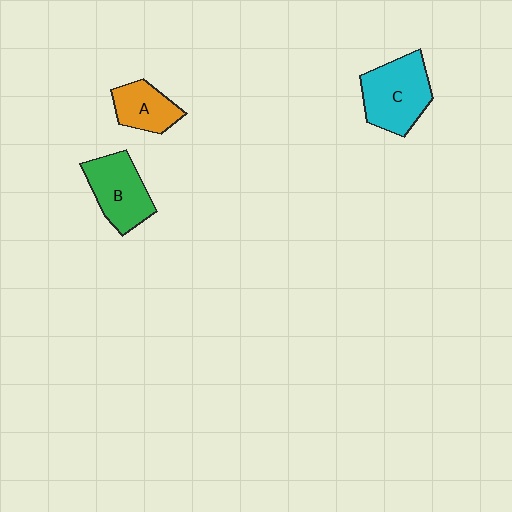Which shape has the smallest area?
Shape A (orange).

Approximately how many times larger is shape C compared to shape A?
Approximately 1.6 times.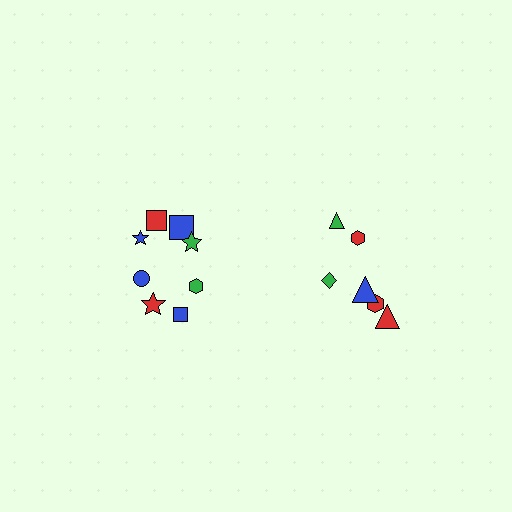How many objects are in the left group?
There are 8 objects.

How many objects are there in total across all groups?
There are 14 objects.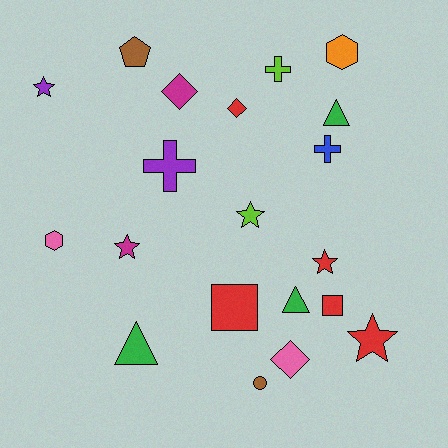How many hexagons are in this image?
There are 2 hexagons.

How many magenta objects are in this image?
There are 2 magenta objects.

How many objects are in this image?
There are 20 objects.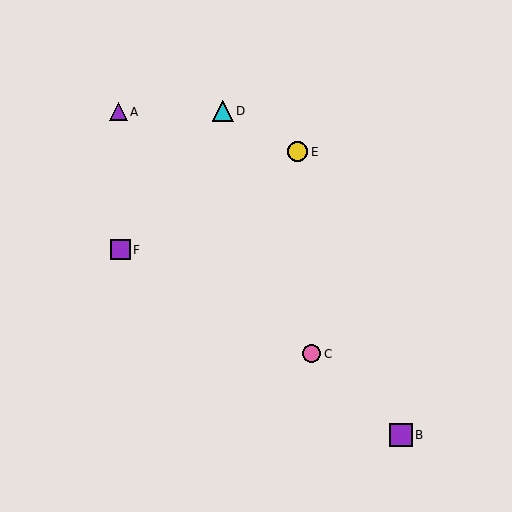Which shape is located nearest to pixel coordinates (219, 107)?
The cyan triangle (labeled D) at (223, 111) is nearest to that location.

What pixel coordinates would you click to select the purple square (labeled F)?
Click at (120, 250) to select the purple square F.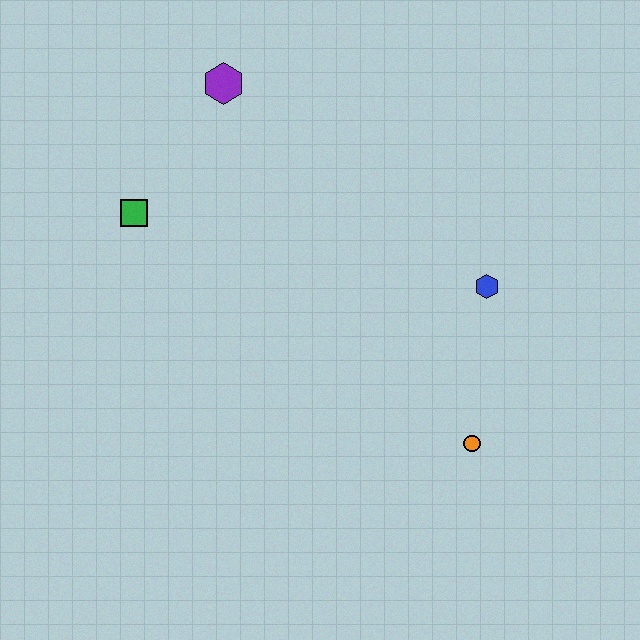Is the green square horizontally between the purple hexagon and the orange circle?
No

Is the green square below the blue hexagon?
No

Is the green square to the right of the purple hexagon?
No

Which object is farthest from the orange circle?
The purple hexagon is farthest from the orange circle.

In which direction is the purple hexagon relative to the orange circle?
The purple hexagon is above the orange circle.